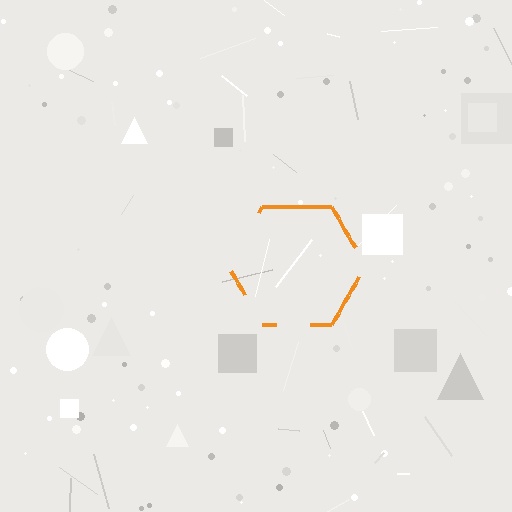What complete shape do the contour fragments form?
The contour fragments form a hexagon.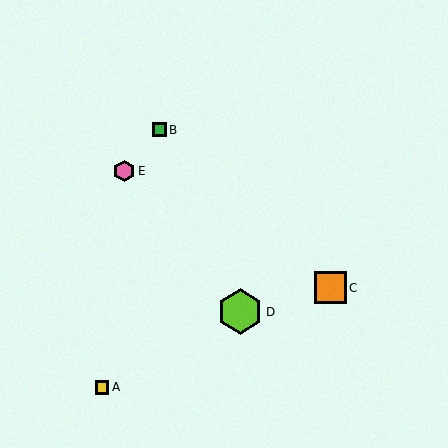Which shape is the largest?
The lime hexagon (labeled D) is the largest.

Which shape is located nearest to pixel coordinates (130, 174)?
The pink hexagon (labeled E) at (124, 171) is nearest to that location.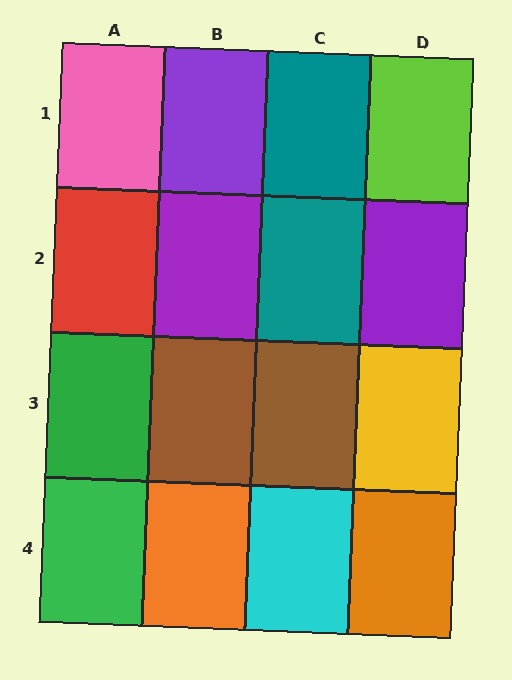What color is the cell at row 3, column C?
Brown.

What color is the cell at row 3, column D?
Yellow.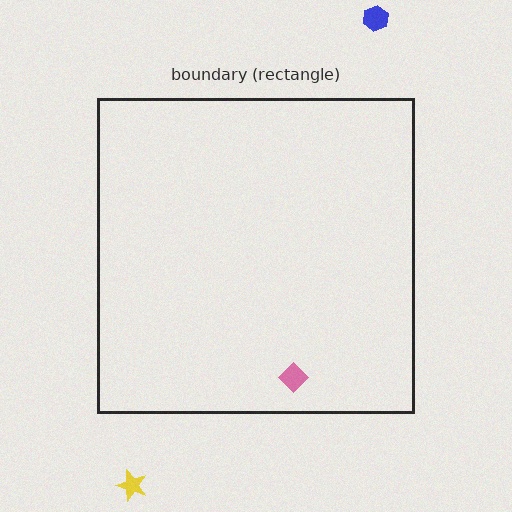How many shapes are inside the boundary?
1 inside, 2 outside.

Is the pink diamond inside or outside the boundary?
Inside.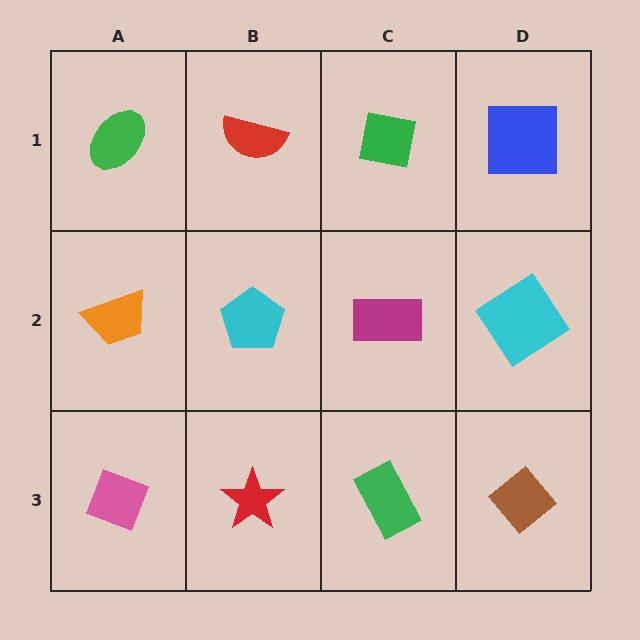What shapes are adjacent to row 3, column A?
An orange trapezoid (row 2, column A), a red star (row 3, column B).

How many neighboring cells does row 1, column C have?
3.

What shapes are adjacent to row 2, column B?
A red semicircle (row 1, column B), a red star (row 3, column B), an orange trapezoid (row 2, column A), a magenta rectangle (row 2, column C).